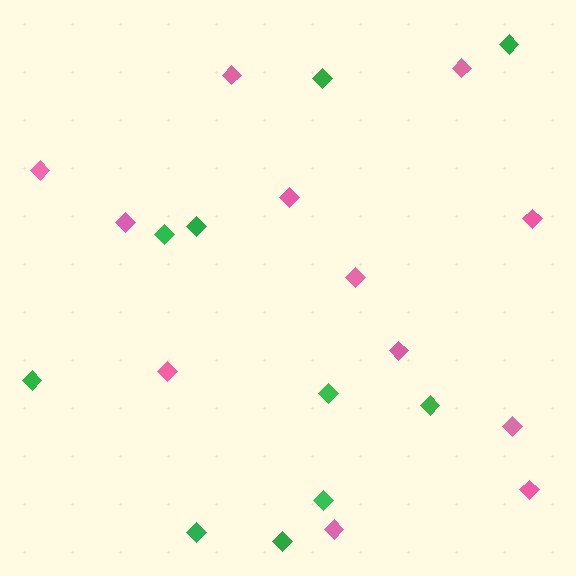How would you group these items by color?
There are 2 groups: one group of green diamonds (10) and one group of pink diamonds (12).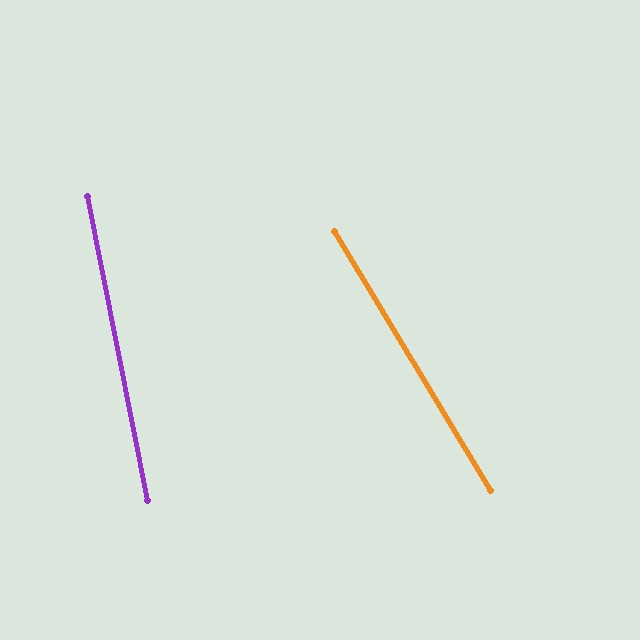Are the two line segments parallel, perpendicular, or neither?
Neither parallel nor perpendicular — they differ by about 20°.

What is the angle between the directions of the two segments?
Approximately 20 degrees.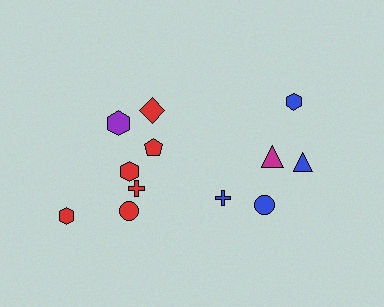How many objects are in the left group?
There are 7 objects.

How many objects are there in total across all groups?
There are 12 objects.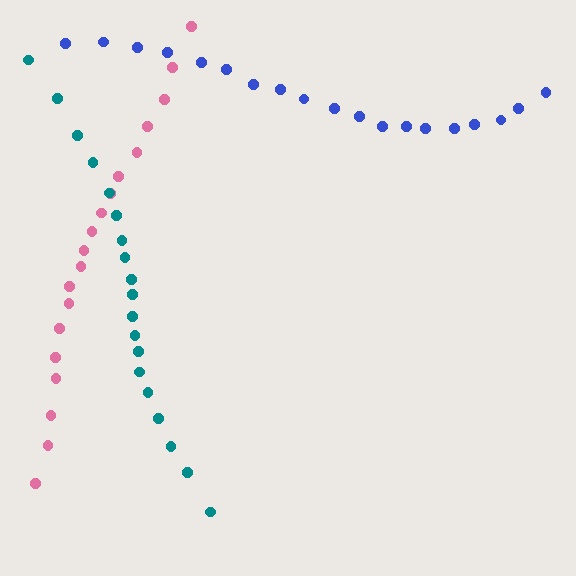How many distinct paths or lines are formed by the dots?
There are 3 distinct paths.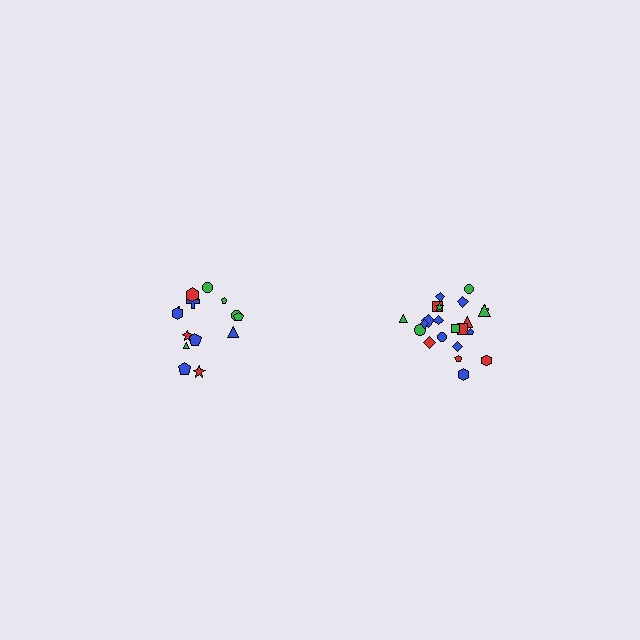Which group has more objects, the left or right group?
The right group.